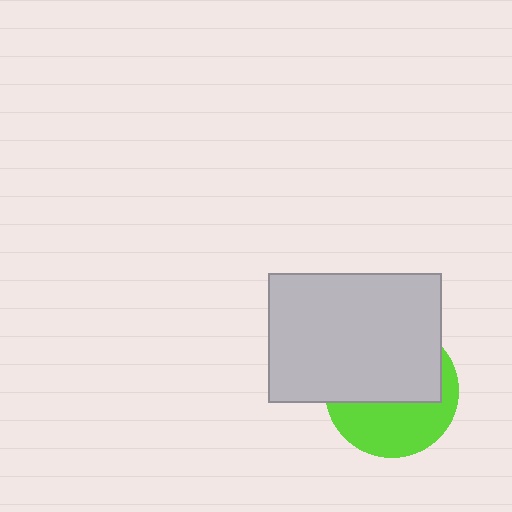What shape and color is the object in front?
The object in front is a light gray rectangle.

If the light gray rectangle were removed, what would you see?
You would see the complete lime circle.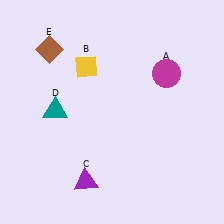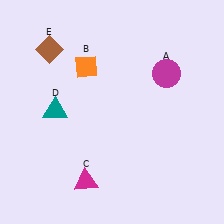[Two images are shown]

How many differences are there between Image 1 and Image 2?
There are 2 differences between the two images.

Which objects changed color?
B changed from yellow to orange. C changed from purple to magenta.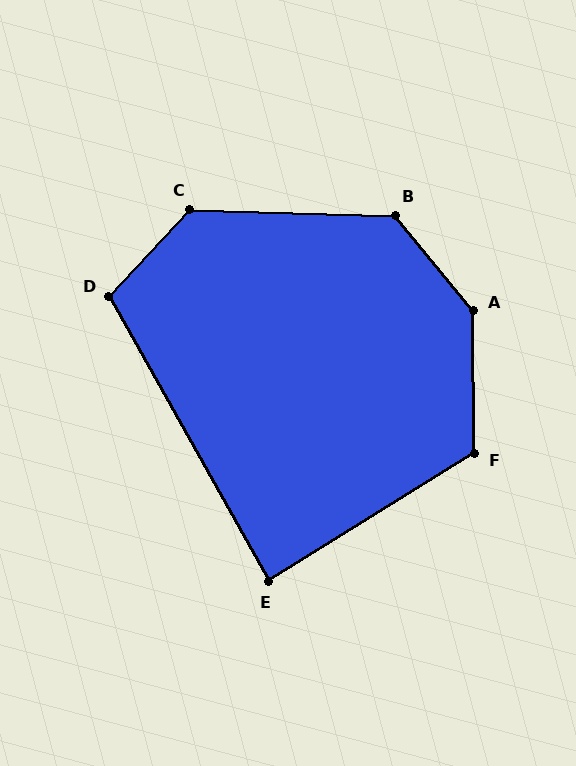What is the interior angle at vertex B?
Approximately 131 degrees (obtuse).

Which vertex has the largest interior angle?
A, at approximately 141 degrees.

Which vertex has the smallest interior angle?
E, at approximately 87 degrees.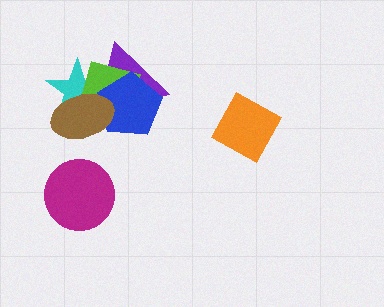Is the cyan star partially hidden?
Yes, it is partially covered by another shape.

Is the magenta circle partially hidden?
No, no other shape covers it.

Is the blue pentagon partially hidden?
Yes, it is partially covered by another shape.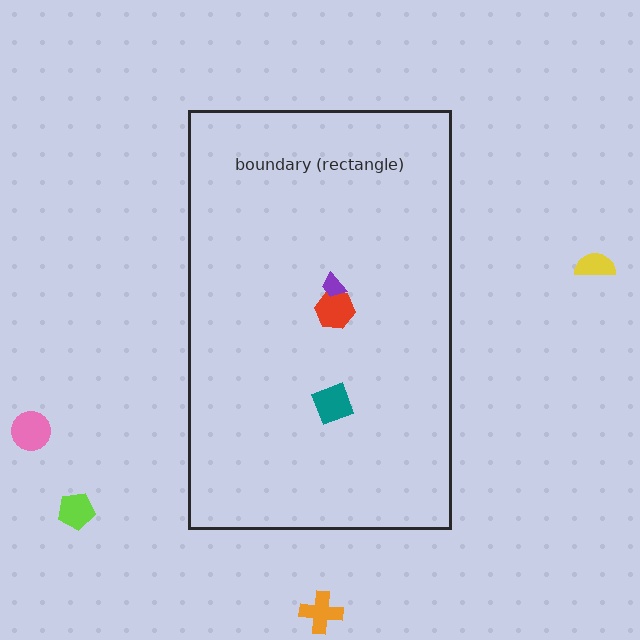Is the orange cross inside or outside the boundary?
Outside.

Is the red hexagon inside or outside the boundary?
Inside.